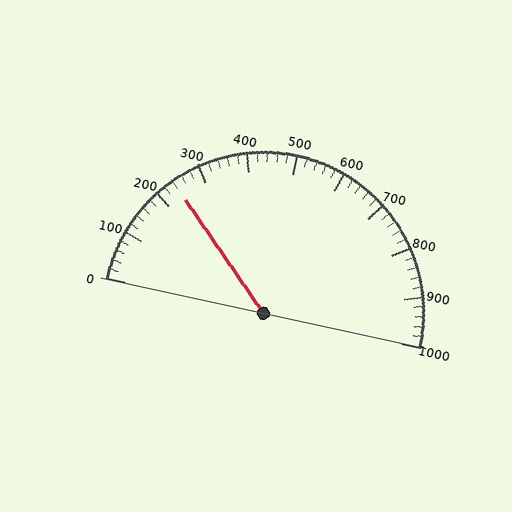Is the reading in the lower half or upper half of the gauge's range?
The reading is in the lower half of the range (0 to 1000).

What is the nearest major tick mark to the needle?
The nearest major tick mark is 200.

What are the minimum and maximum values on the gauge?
The gauge ranges from 0 to 1000.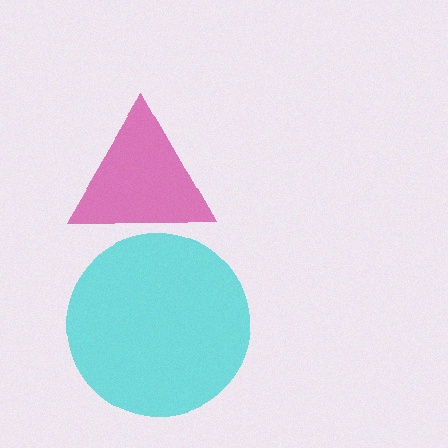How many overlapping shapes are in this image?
There are 2 overlapping shapes in the image.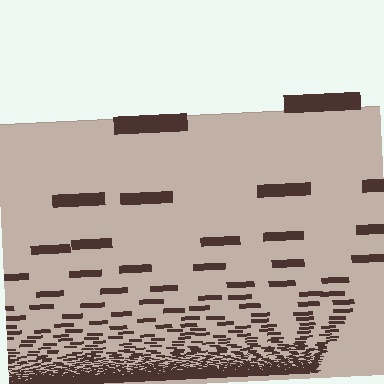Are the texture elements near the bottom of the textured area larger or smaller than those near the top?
Smaller. The gradient is inverted — elements near the bottom are smaller and denser.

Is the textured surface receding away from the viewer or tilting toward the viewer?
The surface appears to tilt toward the viewer. Texture elements get larger and sparser toward the top.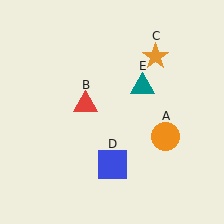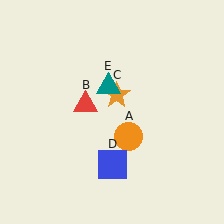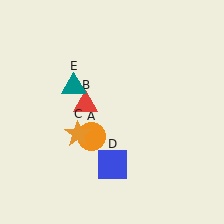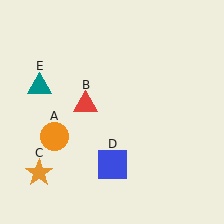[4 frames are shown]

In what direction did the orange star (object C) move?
The orange star (object C) moved down and to the left.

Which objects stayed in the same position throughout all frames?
Red triangle (object B) and blue square (object D) remained stationary.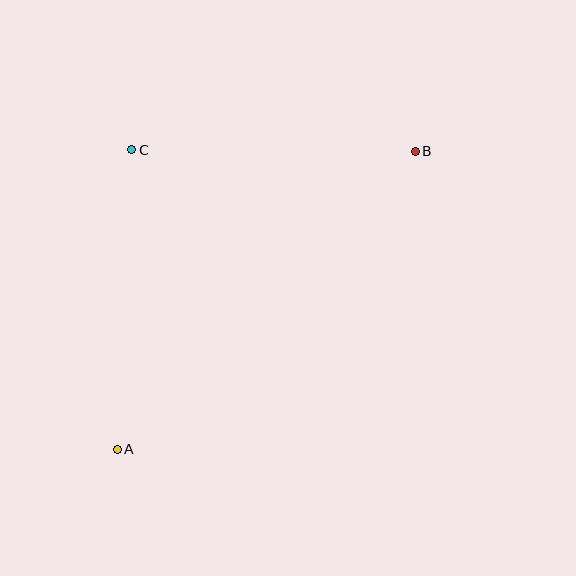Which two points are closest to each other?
Points B and C are closest to each other.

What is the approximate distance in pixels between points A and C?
The distance between A and C is approximately 300 pixels.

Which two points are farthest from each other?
Points A and B are farthest from each other.